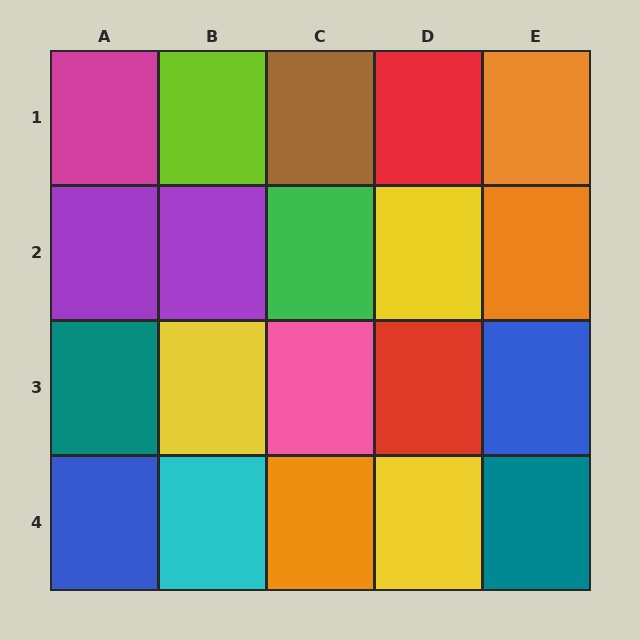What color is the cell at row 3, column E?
Blue.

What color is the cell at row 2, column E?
Orange.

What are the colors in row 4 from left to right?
Blue, cyan, orange, yellow, teal.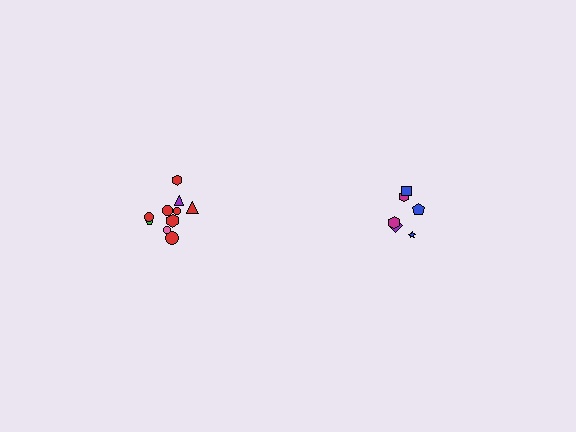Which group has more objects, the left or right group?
The left group.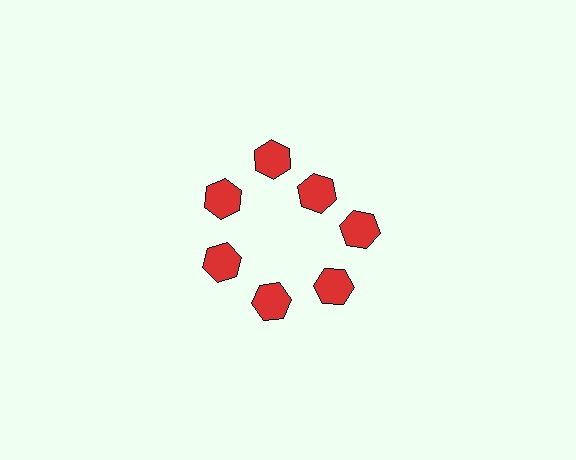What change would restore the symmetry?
The symmetry would be restored by moving it outward, back onto the ring so that all 7 hexagons sit at equal angles and equal distance from the center.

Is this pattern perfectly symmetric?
No. The 7 red hexagons are arranged in a ring, but one element near the 1 o'clock position is pulled inward toward the center, breaking the 7-fold rotational symmetry.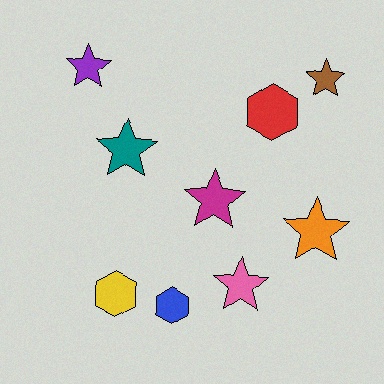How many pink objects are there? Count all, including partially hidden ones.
There is 1 pink object.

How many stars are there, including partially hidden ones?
There are 6 stars.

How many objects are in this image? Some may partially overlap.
There are 9 objects.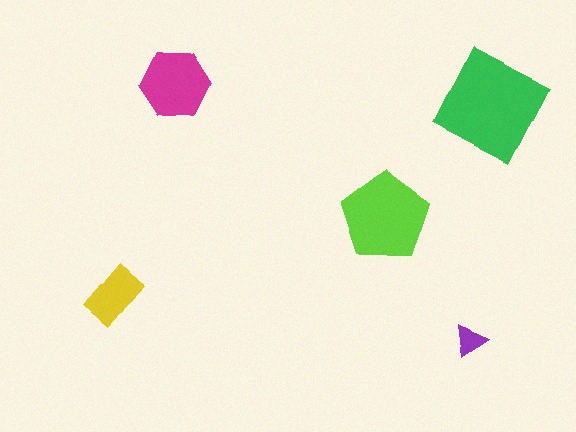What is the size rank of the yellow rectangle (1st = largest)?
4th.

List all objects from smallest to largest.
The purple triangle, the yellow rectangle, the magenta hexagon, the lime pentagon, the green diamond.